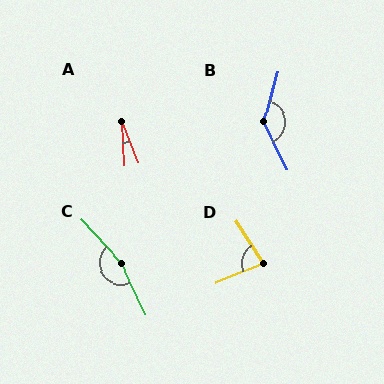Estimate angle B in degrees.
Approximately 139 degrees.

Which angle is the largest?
C, at approximately 162 degrees.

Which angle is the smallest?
A, at approximately 18 degrees.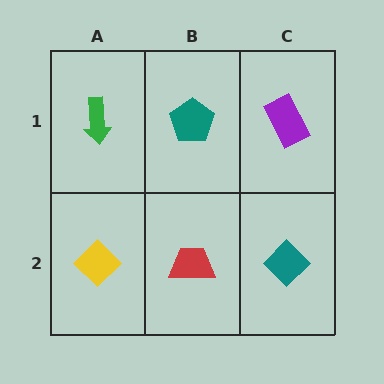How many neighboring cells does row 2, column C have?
2.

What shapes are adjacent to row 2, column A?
A green arrow (row 1, column A), a red trapezoid (row 2, column B).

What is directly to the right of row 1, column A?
A teal pentagon.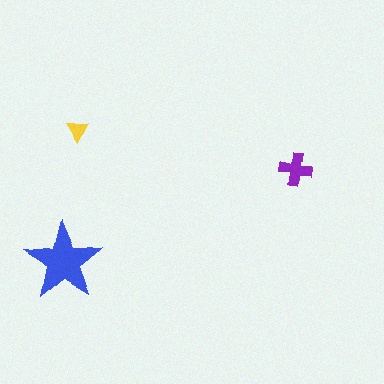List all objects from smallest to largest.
The yellow triangle, the purple cross, the blue star.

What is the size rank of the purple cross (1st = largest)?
2nd.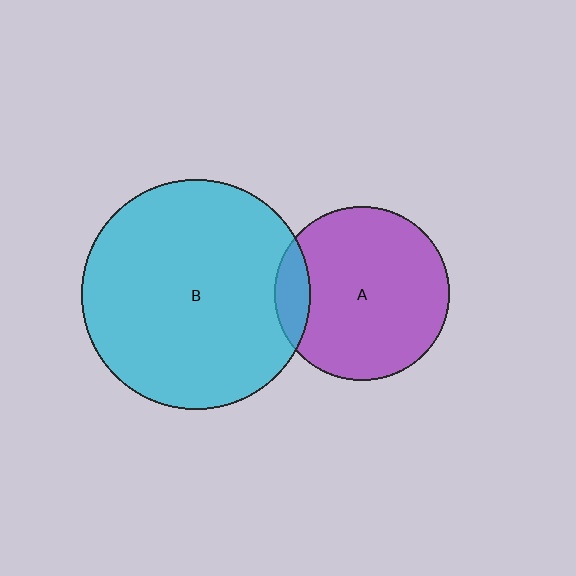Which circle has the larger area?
Circle B (cyan).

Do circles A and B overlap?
Yes.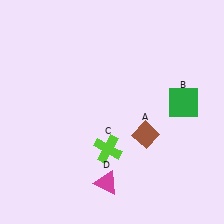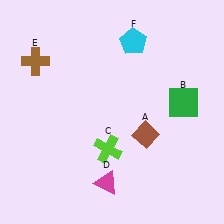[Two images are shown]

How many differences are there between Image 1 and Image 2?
There are 2 differences between the two images.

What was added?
A brown cross (E), a cyan pentagon (F) were added in Image 2.